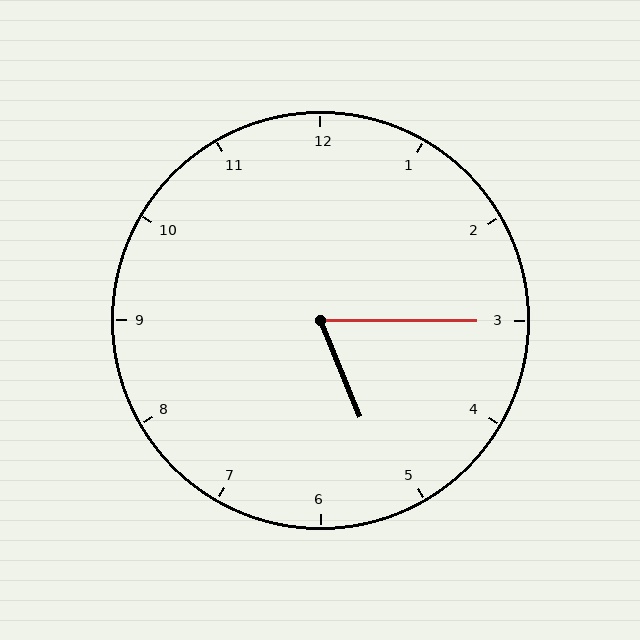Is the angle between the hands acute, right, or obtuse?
It is acute.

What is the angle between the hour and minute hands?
Approximately 68 degrees.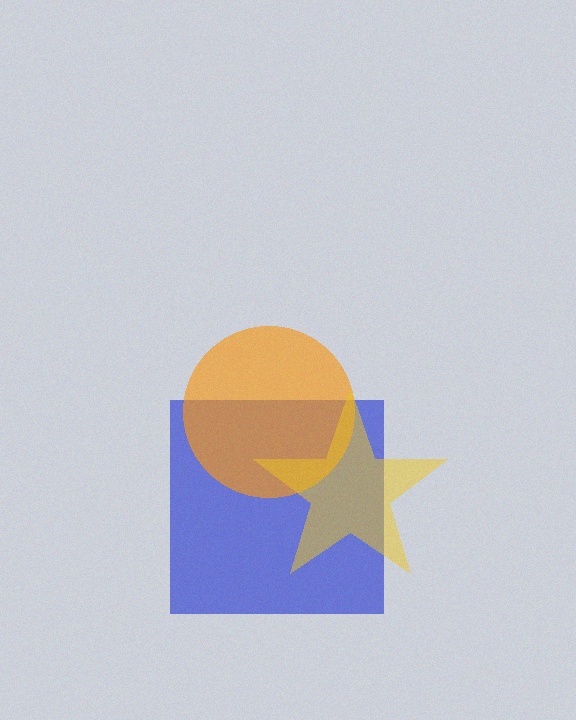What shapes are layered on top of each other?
The layered shapes are: a blue square, an orange circle, a yellow star.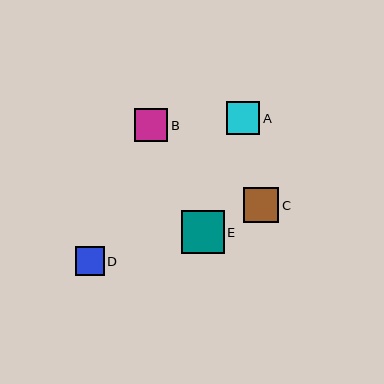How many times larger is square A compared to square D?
Square A is approximately 1.2 times the size of square D.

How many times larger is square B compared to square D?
Square B is approximately 1.1 times the size of square D.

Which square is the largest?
Square E is the largest with a size of approximately 43 pixels.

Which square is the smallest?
Square D is the smallest with a size of approximately 29 pixels.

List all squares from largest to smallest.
From largest to smallest: E, C, A, B, D.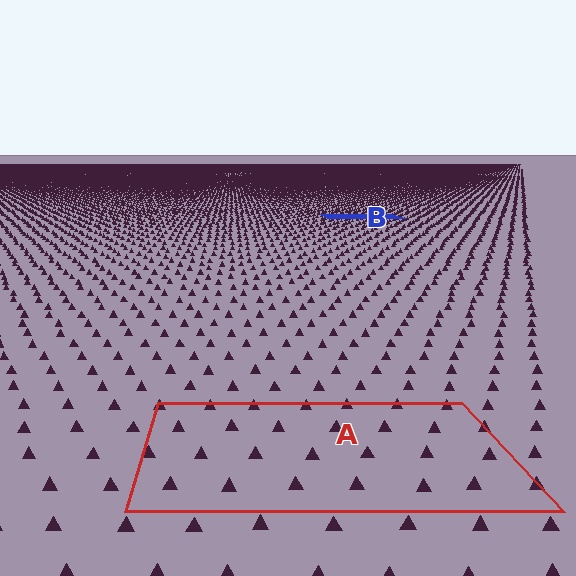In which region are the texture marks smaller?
The texture marks are smaller in region B, because it is farther away.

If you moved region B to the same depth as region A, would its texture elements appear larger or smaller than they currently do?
They would appear larger. At a closer depth, the same texture elements are projected at a bigger on-screen size.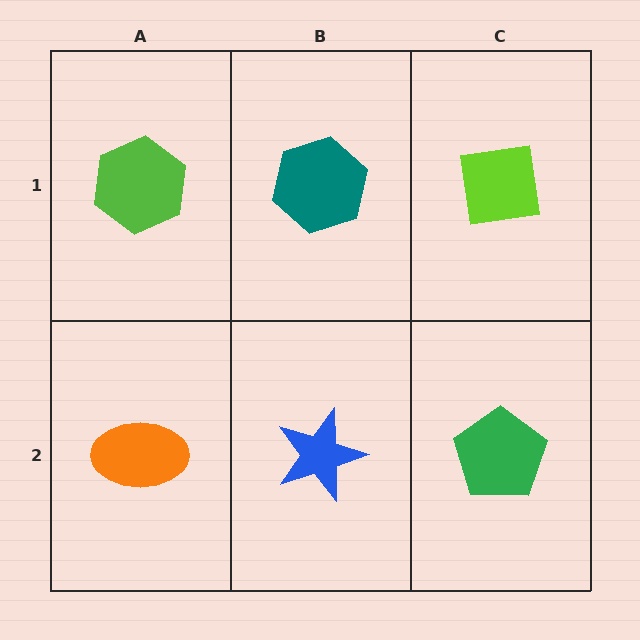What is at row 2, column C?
A green pentagon.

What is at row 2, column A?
An orange ellipse.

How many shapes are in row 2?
3 shapes.